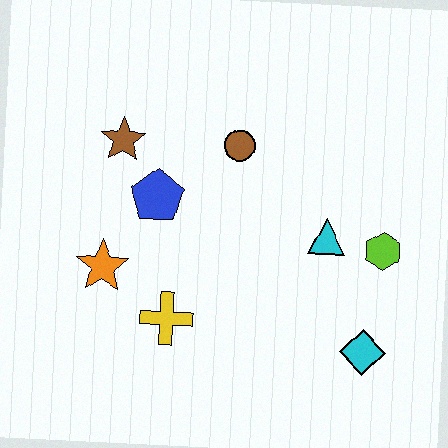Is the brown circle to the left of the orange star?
No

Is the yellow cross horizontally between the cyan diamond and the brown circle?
No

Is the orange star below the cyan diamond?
No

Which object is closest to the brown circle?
The blue pentagon is closest to the brown circle.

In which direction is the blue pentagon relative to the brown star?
The blue pentagon is below the brown star.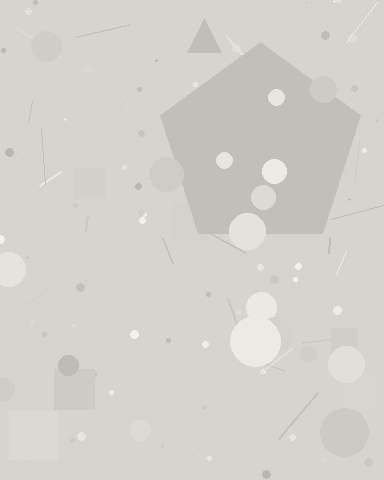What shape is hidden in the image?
A pentagon is hidden in the image.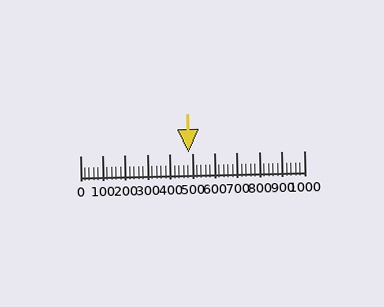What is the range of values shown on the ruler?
The ruler shows values from 0 to 1000.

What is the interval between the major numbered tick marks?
The major tick marks are spaced 100 units apart.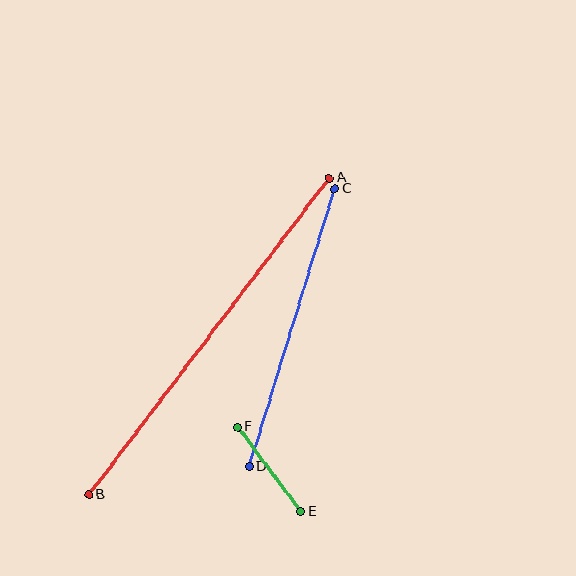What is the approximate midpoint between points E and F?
The midpoint is at approximately (269, 469) pixels.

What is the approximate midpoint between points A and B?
The midpoint is at approximately (209, 336) pixels.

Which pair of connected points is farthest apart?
Points A and B are farthest apart.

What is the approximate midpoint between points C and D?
The midpoint is at approximately (292, 328) pixels.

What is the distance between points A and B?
The distance is approximately 398 pixels.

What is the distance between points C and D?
The distance is approximately 291 pixels.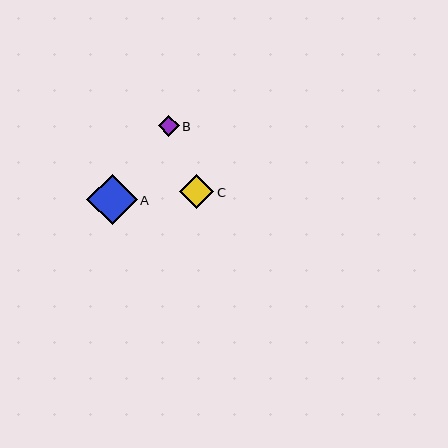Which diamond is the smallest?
Diamond B is the smallest with a size of approximately 20 pixels.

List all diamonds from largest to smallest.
From largest to smallest: A, C, B.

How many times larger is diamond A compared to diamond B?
Diamond A is approximately 2.5 times the size of diamond B.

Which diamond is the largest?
Diamond A is the largest with a size of approximately 50 pixels.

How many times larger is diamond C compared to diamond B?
Diamond C is approximately 1.7 times the size of diamond B.